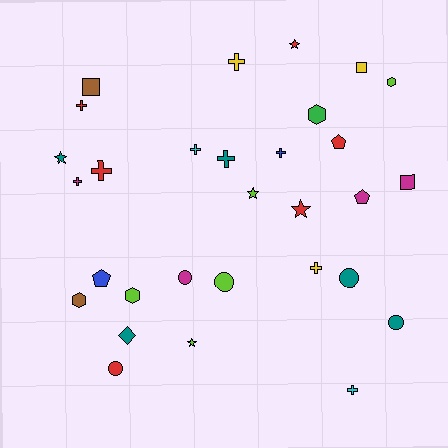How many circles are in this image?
There are 5 circles.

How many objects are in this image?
There are 30 objects.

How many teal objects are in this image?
There are 5 teal objects.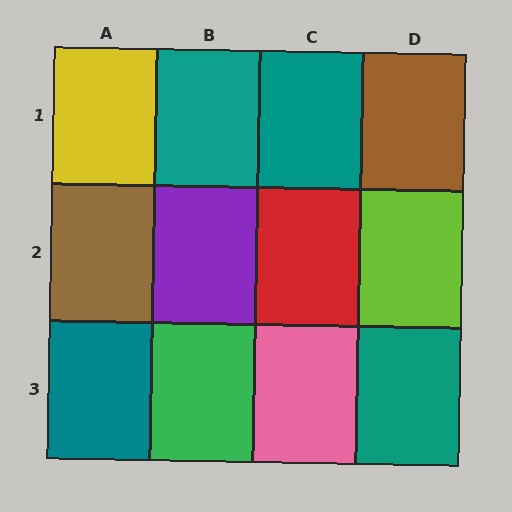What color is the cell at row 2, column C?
Red.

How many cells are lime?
1 cell is lime.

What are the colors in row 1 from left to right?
Yellow, teal, teal, brown.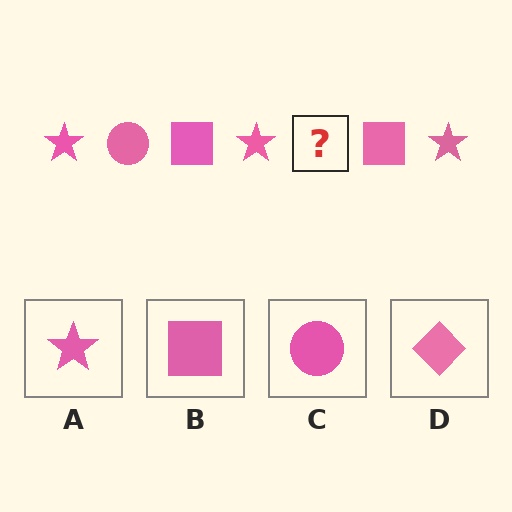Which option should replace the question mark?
Option C.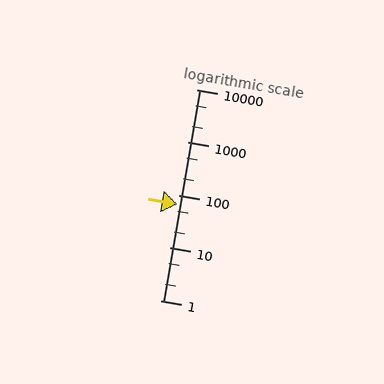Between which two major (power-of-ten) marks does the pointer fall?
The pointer is between 10 and 100.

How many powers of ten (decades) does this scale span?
The scale spans 4 decades, from 1 to 10000.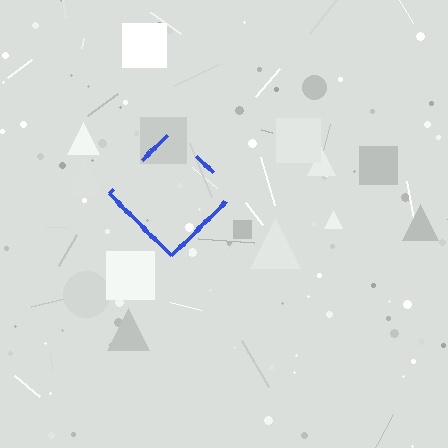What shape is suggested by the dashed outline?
The dashed outline suggests a diamond.